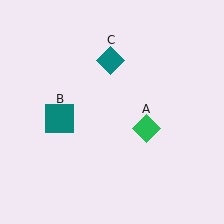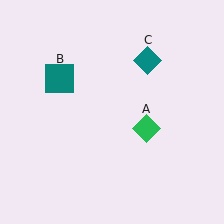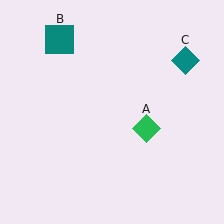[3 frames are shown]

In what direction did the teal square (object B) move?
The teal square (object B) moved up.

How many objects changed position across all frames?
2 objects changed position: teal square (object B), teal diamond (object C).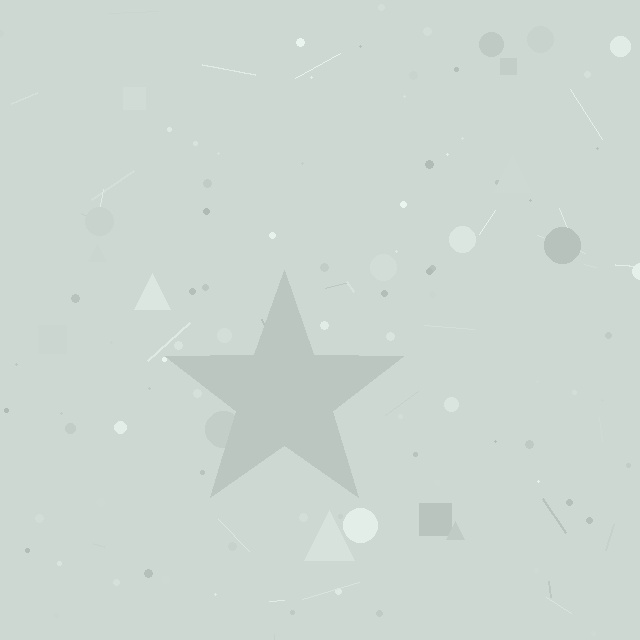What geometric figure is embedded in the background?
A star is embedded in the background.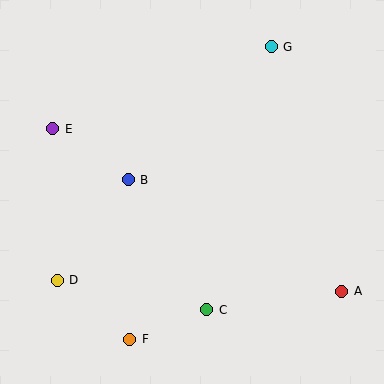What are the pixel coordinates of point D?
Point D is at (57, 280).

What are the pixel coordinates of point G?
Point G is at (271, 47).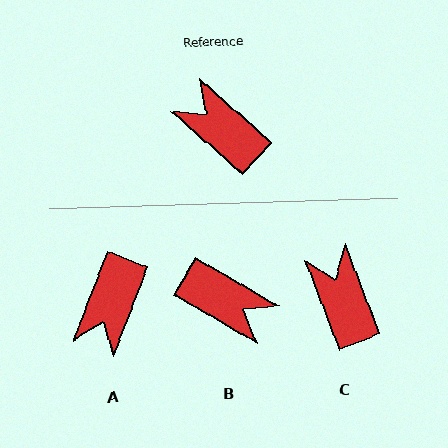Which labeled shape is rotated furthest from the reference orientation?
B, about 169 degrees away.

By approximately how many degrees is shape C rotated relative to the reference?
Approximately 28 degrees clockwise.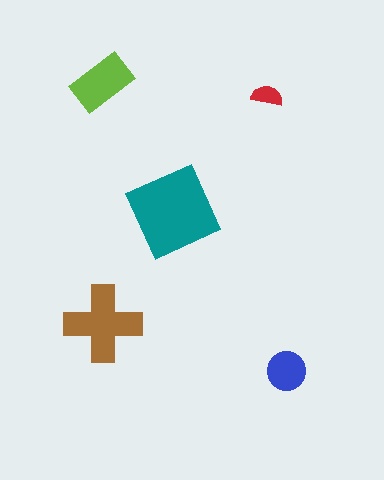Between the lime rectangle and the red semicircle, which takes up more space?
The lime rectangle.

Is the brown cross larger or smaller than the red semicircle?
Larger.